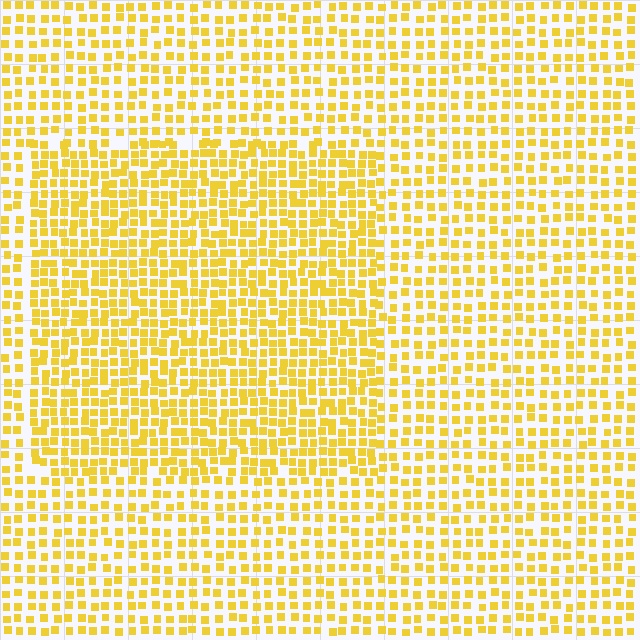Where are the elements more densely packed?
The elements are more densely packed inside the rectangle boundary.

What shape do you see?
I see a rectangle.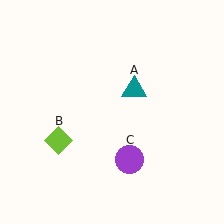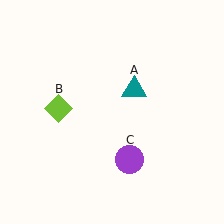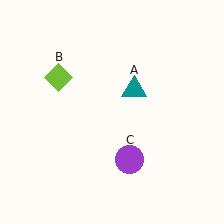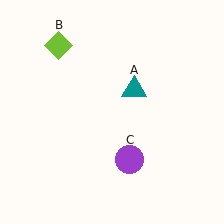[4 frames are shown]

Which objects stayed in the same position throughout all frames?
Teal triangle (object A) and purple circle (object C) remained stationary.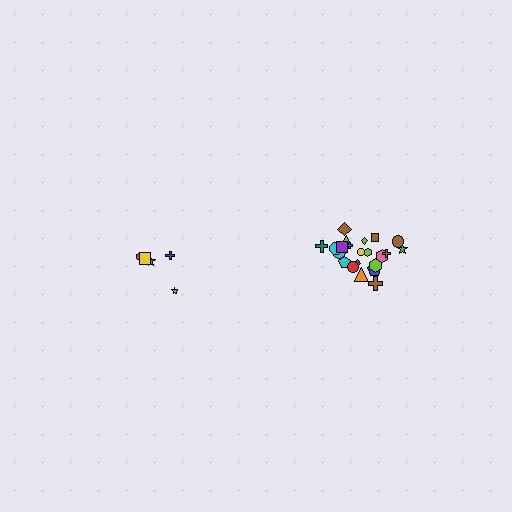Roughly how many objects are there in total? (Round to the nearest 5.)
Roughly 25 objects in total.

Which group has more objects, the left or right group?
The right group.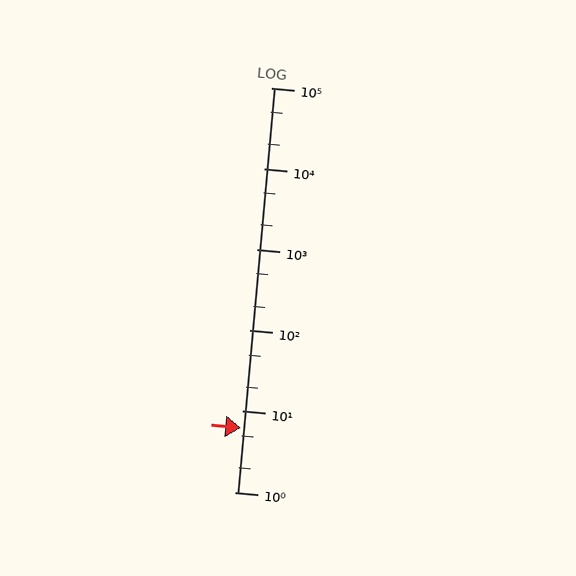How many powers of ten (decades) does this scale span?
The scale spans 5 decades, from 1 to 100000.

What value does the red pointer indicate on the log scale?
The pointer indicates approximately 6.2.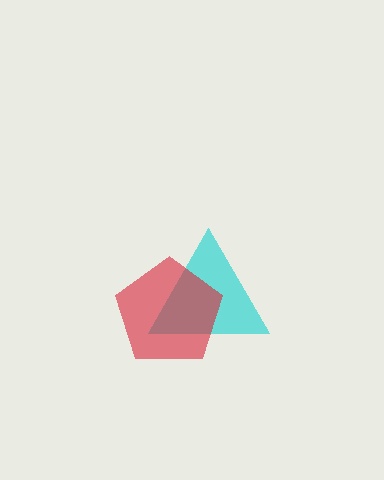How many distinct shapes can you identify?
There are 2 distinct shapes: a cyan triangle, a red pentagon.